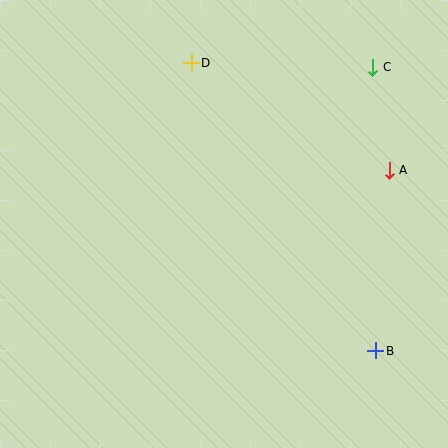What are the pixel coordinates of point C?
Point C is at (373, 67).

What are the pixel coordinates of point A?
Point A is at (389, 170).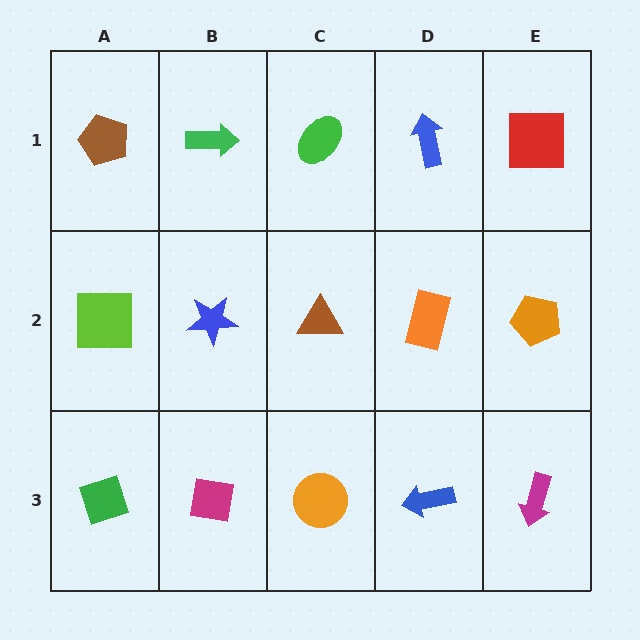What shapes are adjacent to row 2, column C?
A green ellipse (row 1, column C), an orange circle (row 3, column C), a blue star (row 2, column B), an orange rectangle (row 2, column D).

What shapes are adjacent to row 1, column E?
An orange pentagon (row 2, column E), a blue arrow (row 1, column D).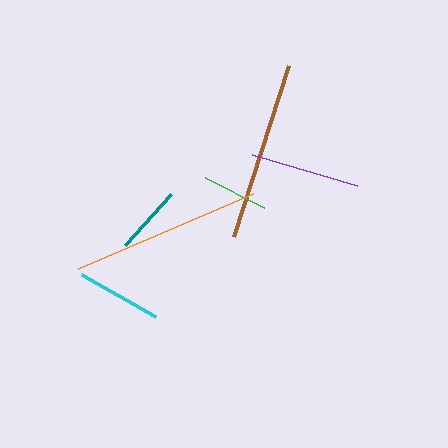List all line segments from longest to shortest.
From longest to shortest: orange, brown, purple, cyan, teal, green.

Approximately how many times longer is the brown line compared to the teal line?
The brown line is approximately 2.6 times the length of the teal line.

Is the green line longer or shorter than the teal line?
The teal line is longer than the green line.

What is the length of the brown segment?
The brown segment is approximately 180 pixels long.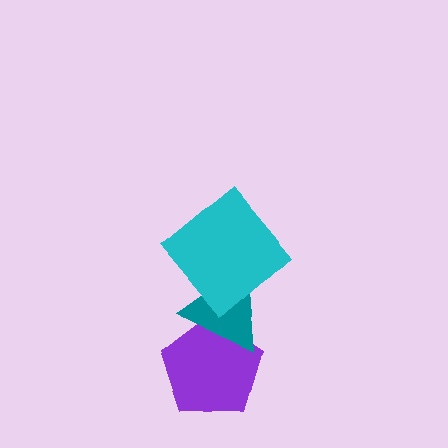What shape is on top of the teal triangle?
The cyan diamond is on top of the teal triangle.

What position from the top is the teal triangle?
The teal triangle is 2nd from the top.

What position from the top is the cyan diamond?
The cyan diamond is 1st from the top.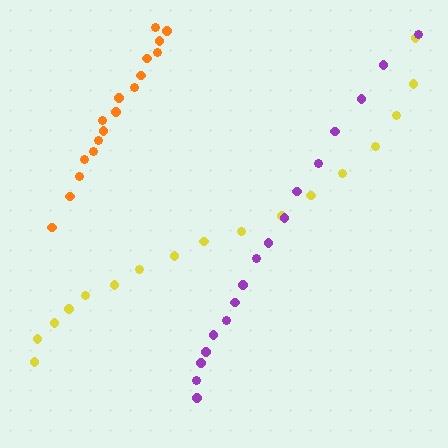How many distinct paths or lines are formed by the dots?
There are 3 distinct paths.